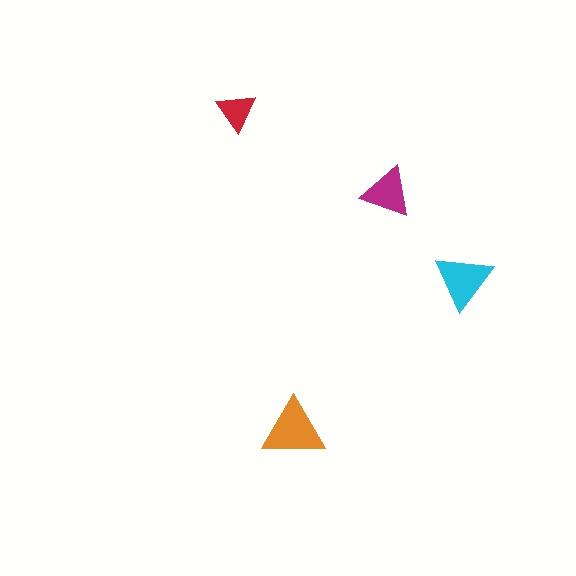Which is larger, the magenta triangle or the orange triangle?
The orange one.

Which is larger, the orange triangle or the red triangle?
The orange one.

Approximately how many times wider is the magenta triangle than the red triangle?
About 1.5 times wider.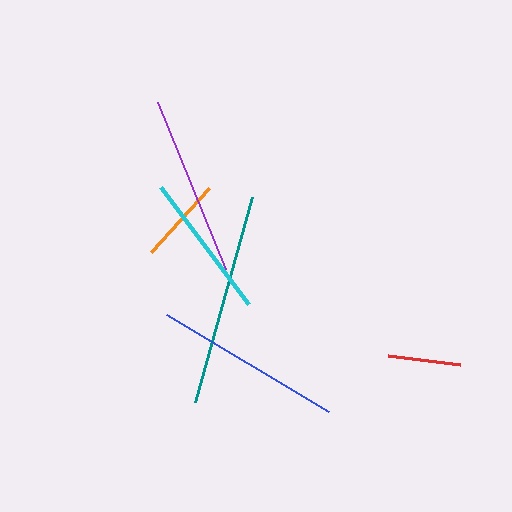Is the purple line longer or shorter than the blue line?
The blue line is longer than the purple line.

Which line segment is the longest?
The teal line is the longest at approximately 213 pixels.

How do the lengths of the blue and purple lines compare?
The blue and purple lines are approximately the same length.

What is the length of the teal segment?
The teal segment is approximately 213 pixels long.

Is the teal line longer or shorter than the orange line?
The teal line is longer than the orange line.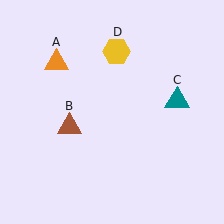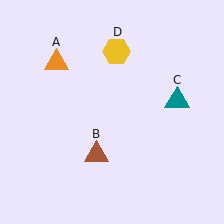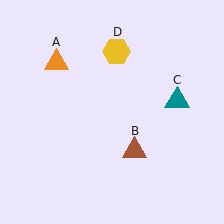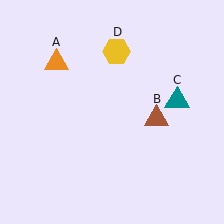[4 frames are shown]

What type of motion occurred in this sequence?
The brown triangle (object B) rotated counterclockwise around the center of the scene.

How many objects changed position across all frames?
1 object changed position: brown triangle (object B).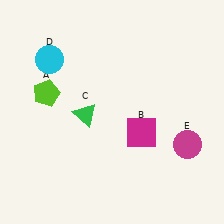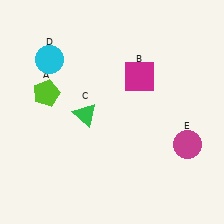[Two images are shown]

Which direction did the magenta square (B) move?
The magenta square (B) moved up.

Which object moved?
The magenta square (B) moved up.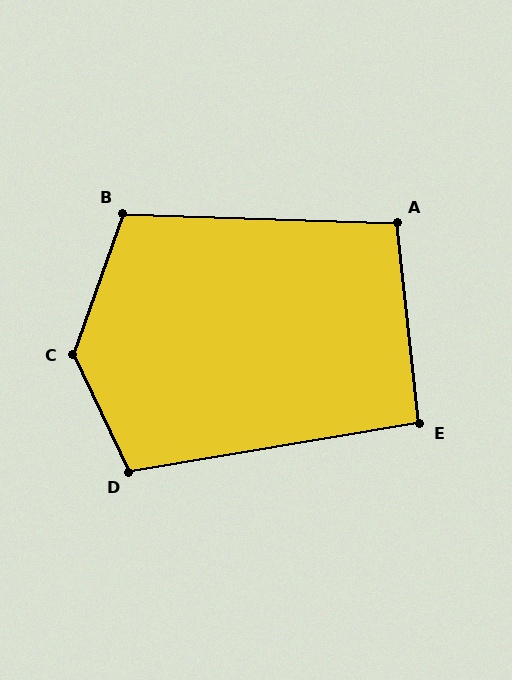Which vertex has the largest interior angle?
C, at approximately 135 degrees.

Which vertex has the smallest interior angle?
E, at approximately 93 degrees.